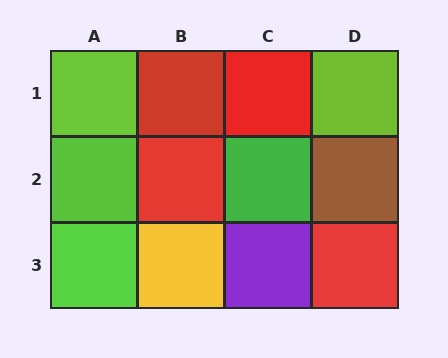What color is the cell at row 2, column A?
Lime.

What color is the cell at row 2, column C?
Green.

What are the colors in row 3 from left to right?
Lime, yellow, purple, red.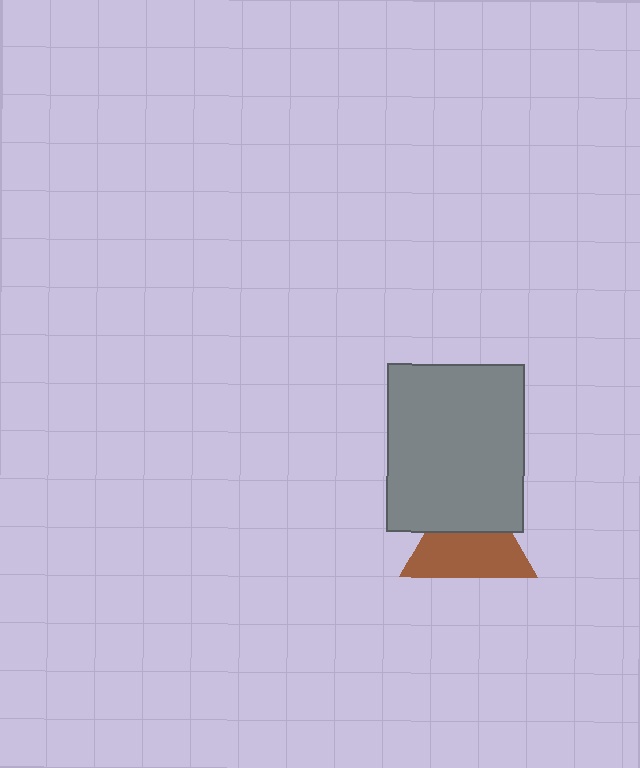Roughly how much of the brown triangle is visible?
About half of it is visible (roughly 61%).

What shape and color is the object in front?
The object in front is a gray rectangle.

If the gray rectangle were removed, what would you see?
You would see the complete brown triangle.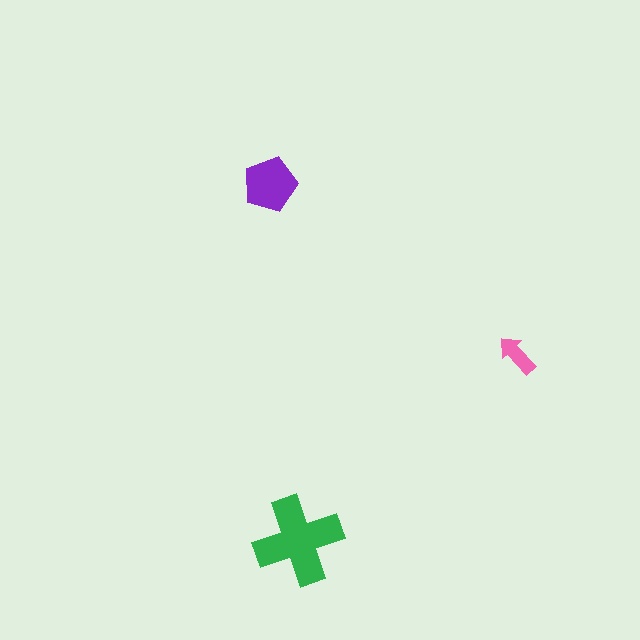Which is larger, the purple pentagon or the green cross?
The green cross.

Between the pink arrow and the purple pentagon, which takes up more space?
The purple pentagon.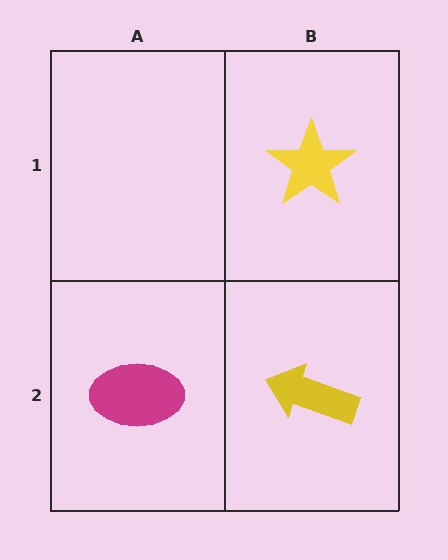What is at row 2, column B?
A yellow arrow.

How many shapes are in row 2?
2 shapes.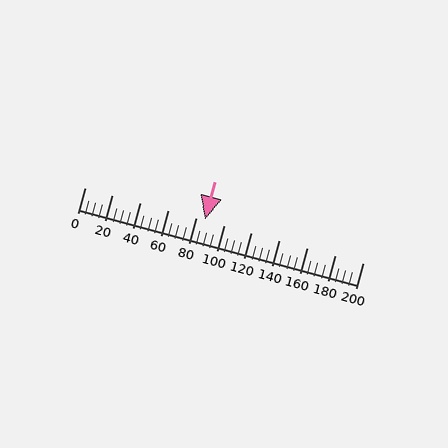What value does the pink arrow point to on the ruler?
The pink arrow points to approximately 86.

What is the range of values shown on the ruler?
The ruler shows values from 0 to 200.